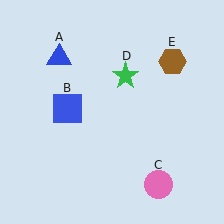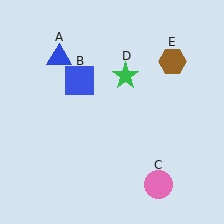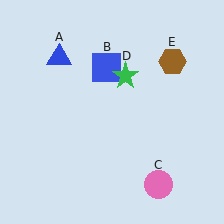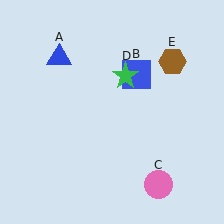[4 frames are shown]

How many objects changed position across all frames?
1 object changed position: blue square (object B).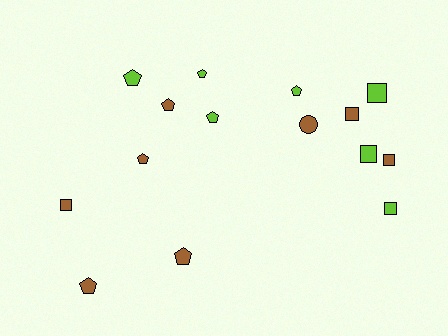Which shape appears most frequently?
Pentagon, with 8 objects.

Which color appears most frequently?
Brown, with 8 objects.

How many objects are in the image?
There are 15 objects.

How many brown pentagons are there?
There are 4 brown pentagons.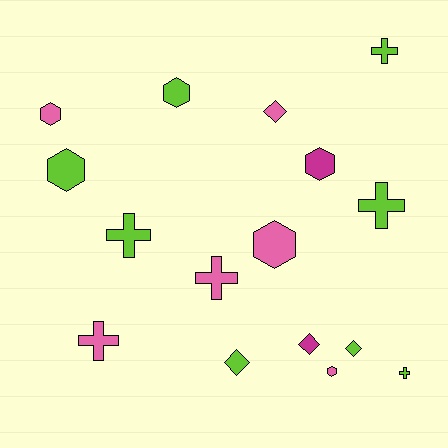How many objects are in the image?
There are 16 objects.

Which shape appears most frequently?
Cross, with 6 objects.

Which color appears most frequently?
Lime, with 8 objects.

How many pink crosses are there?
There are 2 pink crosses.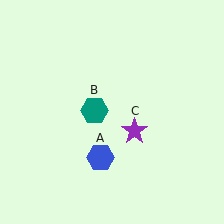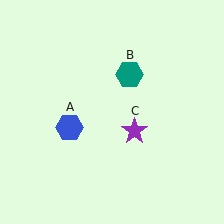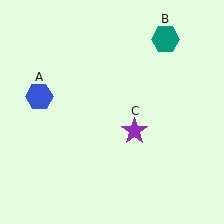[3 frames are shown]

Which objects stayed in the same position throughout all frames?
Purple star (object C) remained stationary.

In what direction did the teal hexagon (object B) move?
The teal hexagon (object B) moved up and to the right.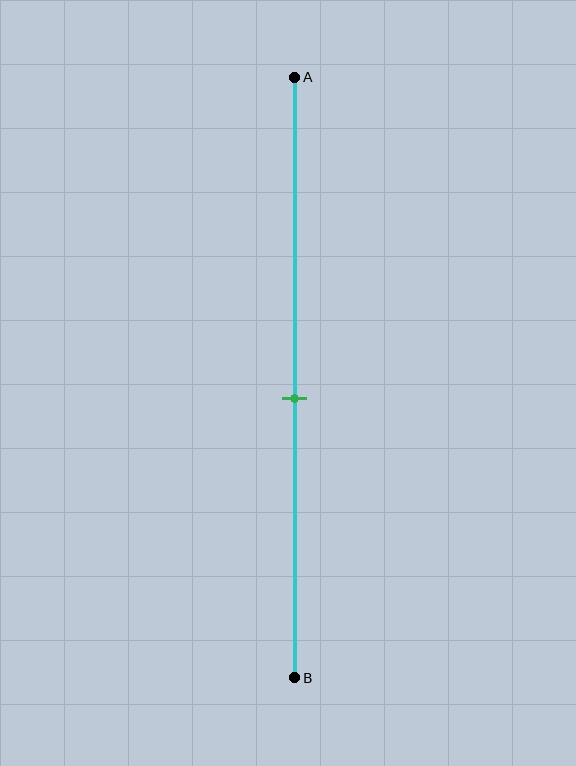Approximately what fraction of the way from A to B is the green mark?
The green mark is approximately 55% of the way from A to B.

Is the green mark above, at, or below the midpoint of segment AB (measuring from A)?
The green mark is below the midpoint of segment AB.